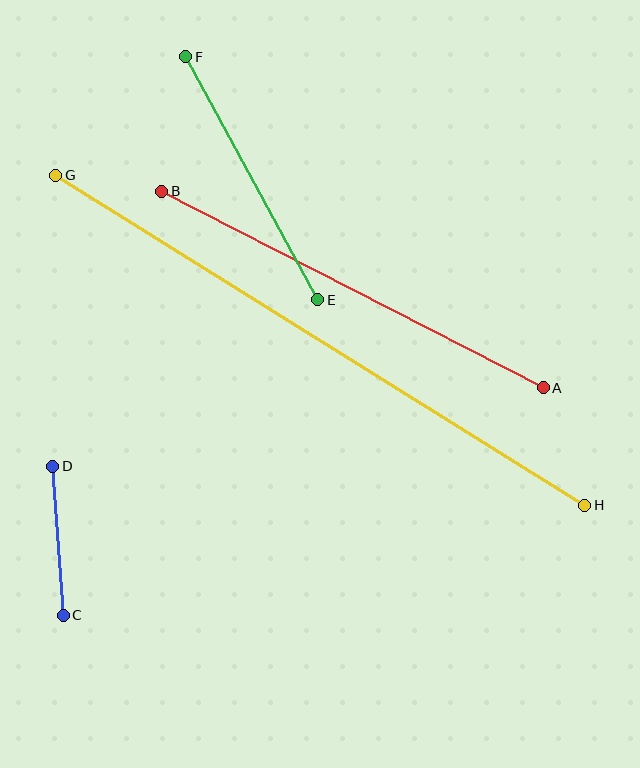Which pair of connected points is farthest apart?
Points G and H are farthest apart.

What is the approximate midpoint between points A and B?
The midpoint is at approximately (352, 289) pixels.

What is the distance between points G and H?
The distance is approximately 623 pixels.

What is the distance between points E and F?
The distance is approximately 276 pixels.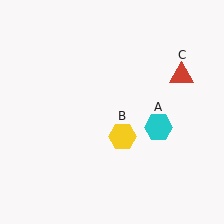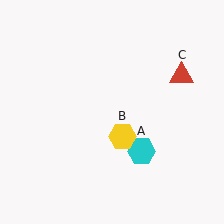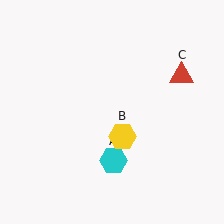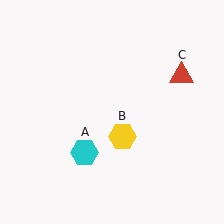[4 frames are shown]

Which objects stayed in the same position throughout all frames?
Yellow hexagon (object B) and red triangle (object C) remained stationary.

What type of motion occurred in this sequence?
The cyan hexagon (object A) rotated clockwise around the center of the scene.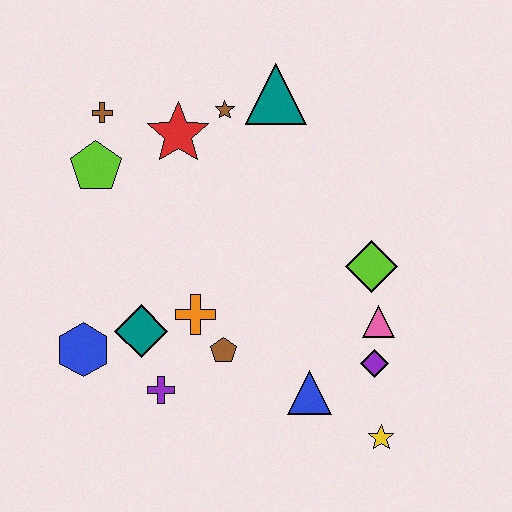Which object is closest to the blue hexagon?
The teal diamond is closest to the blue hexagon.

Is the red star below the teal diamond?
No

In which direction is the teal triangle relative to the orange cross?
The teal triangle is above the orange cross.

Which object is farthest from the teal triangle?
The yellow star is farthest from the teal triangle.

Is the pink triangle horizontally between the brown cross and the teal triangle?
No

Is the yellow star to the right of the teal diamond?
Yes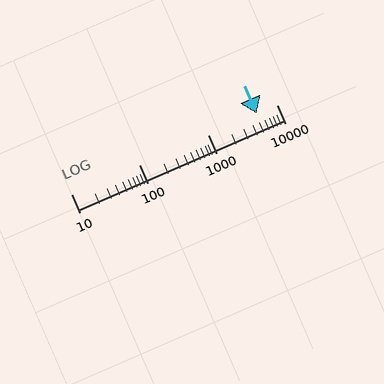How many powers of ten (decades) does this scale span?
The scale spans 3 decades, from 10 to 10000.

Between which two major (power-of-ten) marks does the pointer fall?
The pointer is between 1000 and 10000.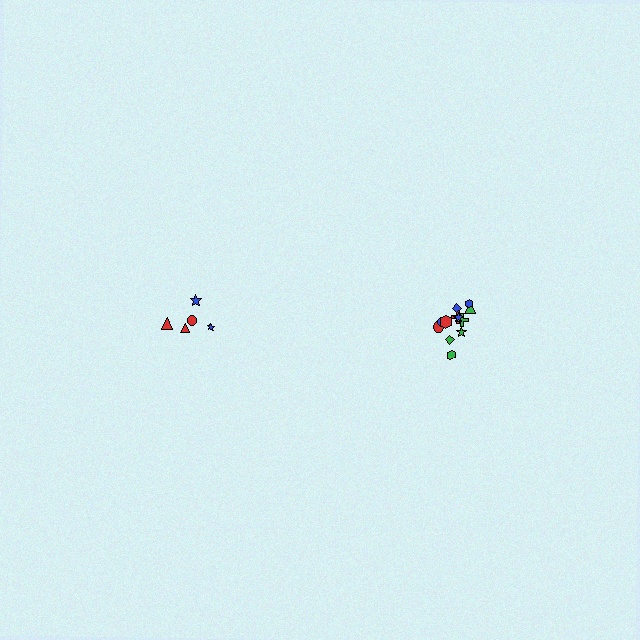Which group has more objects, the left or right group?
The right group.